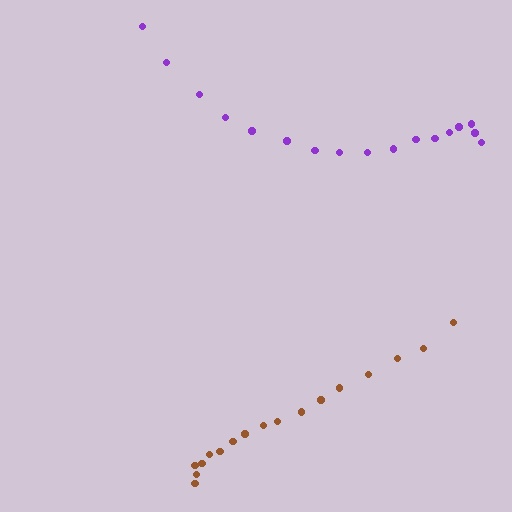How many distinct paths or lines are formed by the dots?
There are 2 distinct paths.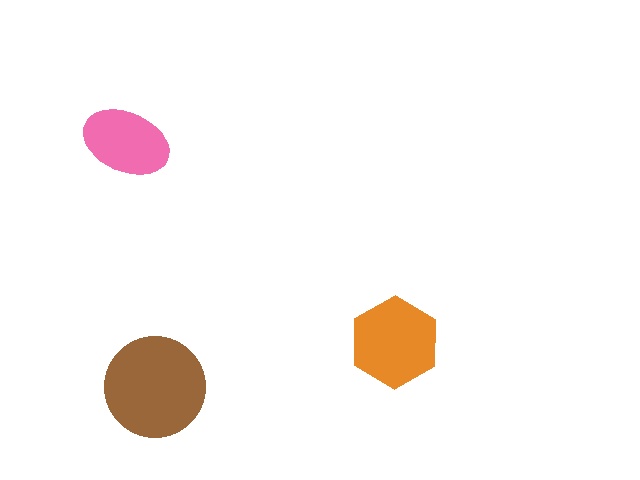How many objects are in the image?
There are 3 objects in the image.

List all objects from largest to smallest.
The brown circle, the orange hexagon, the pink ellipse.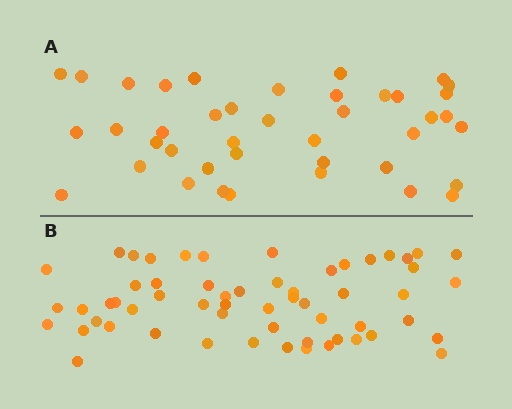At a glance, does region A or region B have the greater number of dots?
Region B (the bottom region) has more dots.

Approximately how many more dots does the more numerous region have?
Region B has approximately 15 more dots than region A.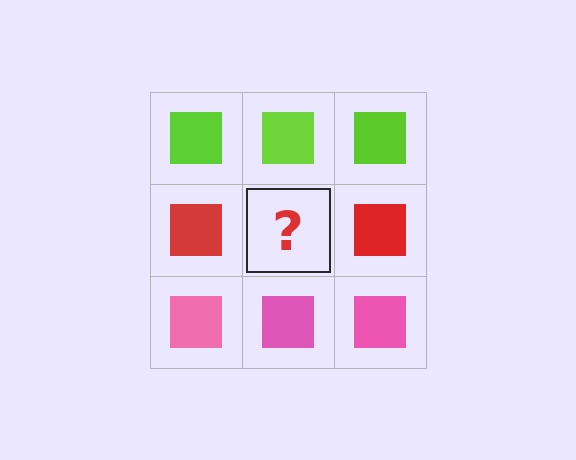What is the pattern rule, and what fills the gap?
The rule is that each row has a consistent color. The gap should be filled with a red square.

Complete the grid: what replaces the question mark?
The question mark should be replaced with a red square.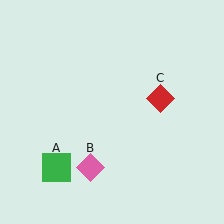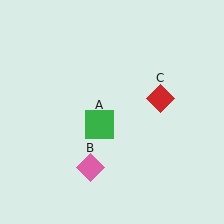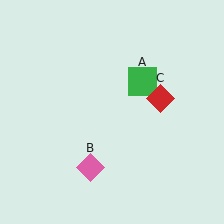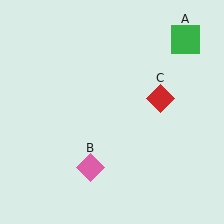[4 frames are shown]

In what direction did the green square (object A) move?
The green square (object A) moved up and to the right.